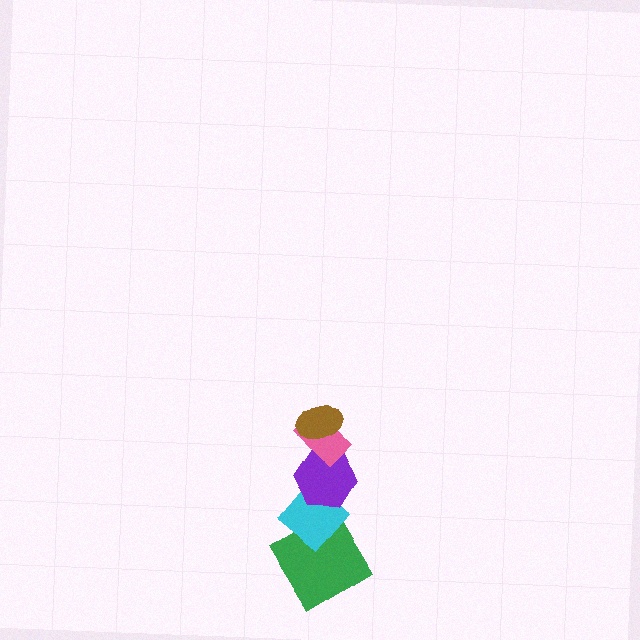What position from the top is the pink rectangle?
The pink rectangle is 2nd from the top.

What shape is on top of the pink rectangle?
The brown ellipse is on top of the pink rectangle.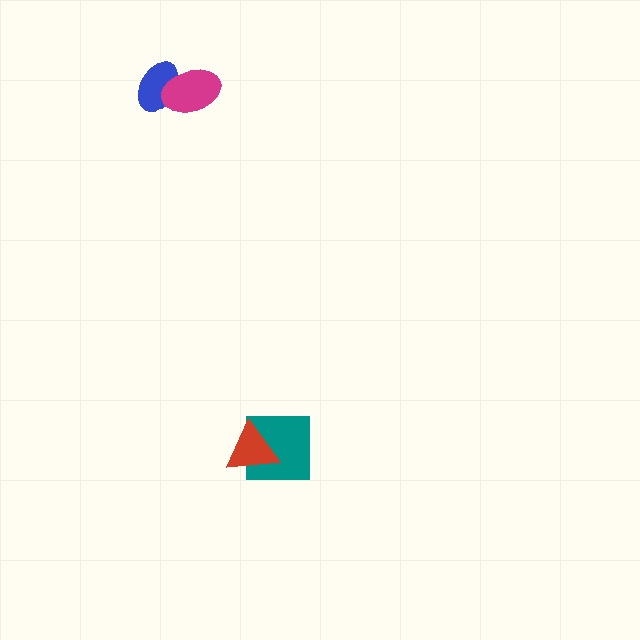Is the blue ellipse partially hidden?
Yes, it is partially covered by another shape.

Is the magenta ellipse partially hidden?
No, no other shape covers it.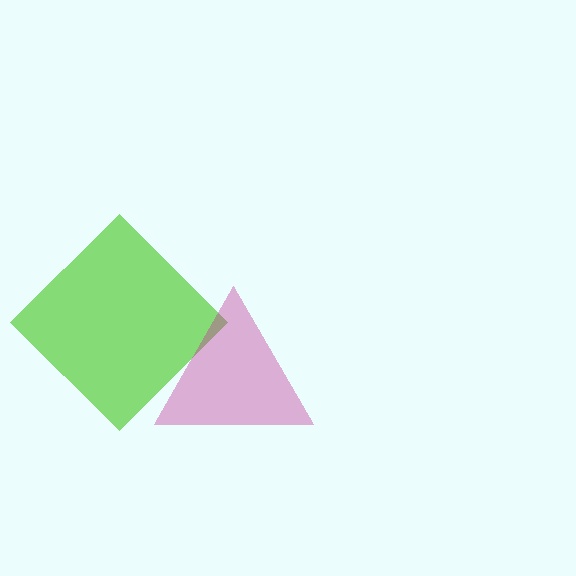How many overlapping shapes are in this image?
There are 2 overlapping shapes in the image.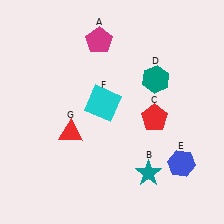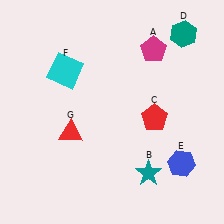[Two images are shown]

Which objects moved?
The objects that moved are: the magenta pentagon (A), the teal hexagon (D), the cyan square (F).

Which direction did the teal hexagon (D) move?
The teal hexagon (D) moved up.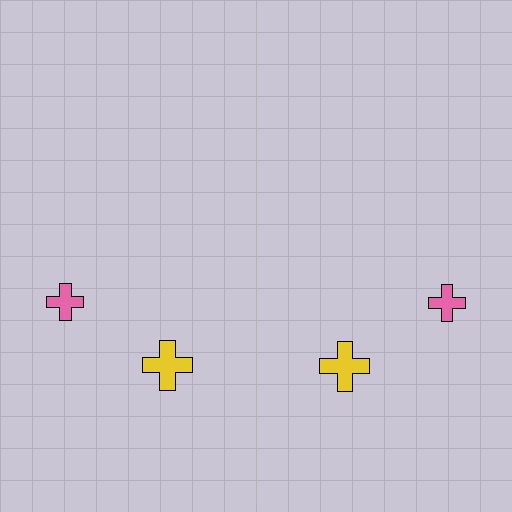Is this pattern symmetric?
Yes, this pattern has bilateral (reflection) symmetry.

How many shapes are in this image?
There are 4 shapes in this image.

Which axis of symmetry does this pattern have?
The pattern has a vertical axis of symmetry running through the center of the image.